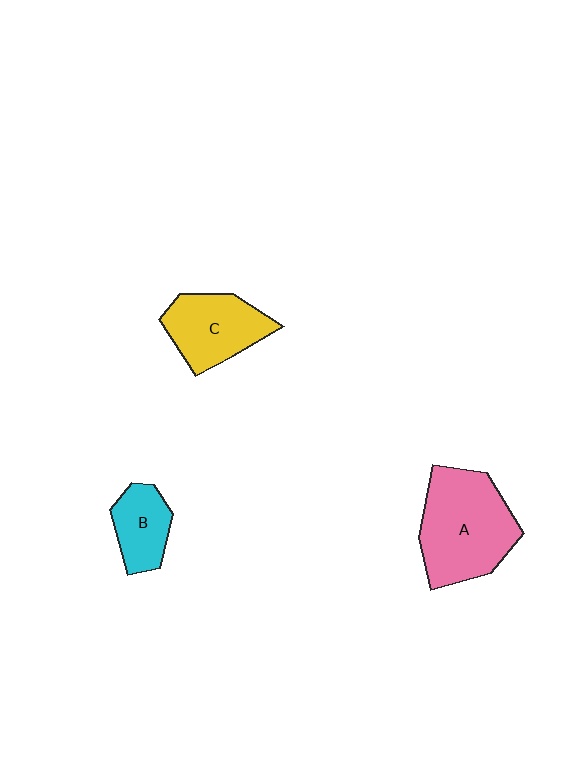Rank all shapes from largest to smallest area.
From largest to smallest: A (pink), C (yellow), B (cyan).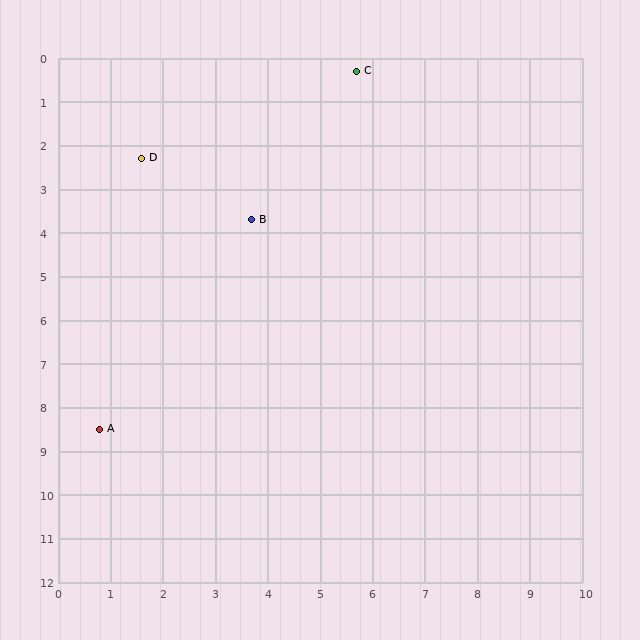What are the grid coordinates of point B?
Point B is at approximately (3.7, 3.7).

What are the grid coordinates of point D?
Point D is at approximately (1.6, 2.3).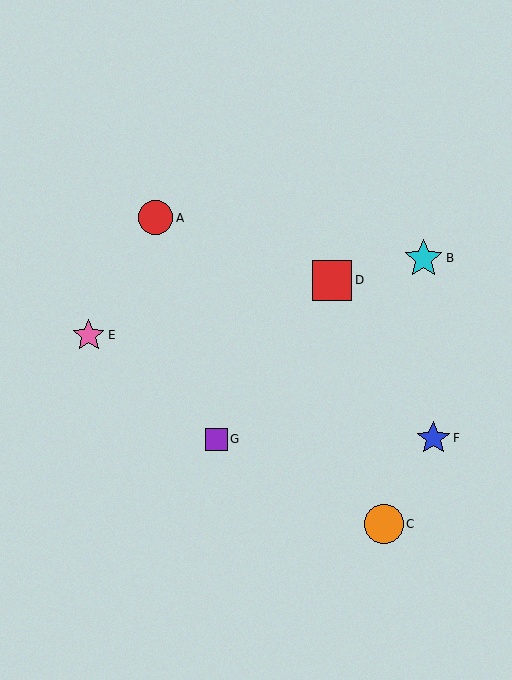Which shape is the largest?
The red square (labeled D) is the largest.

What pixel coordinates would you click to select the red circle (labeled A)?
Click at (156, 218) to select the red circle A.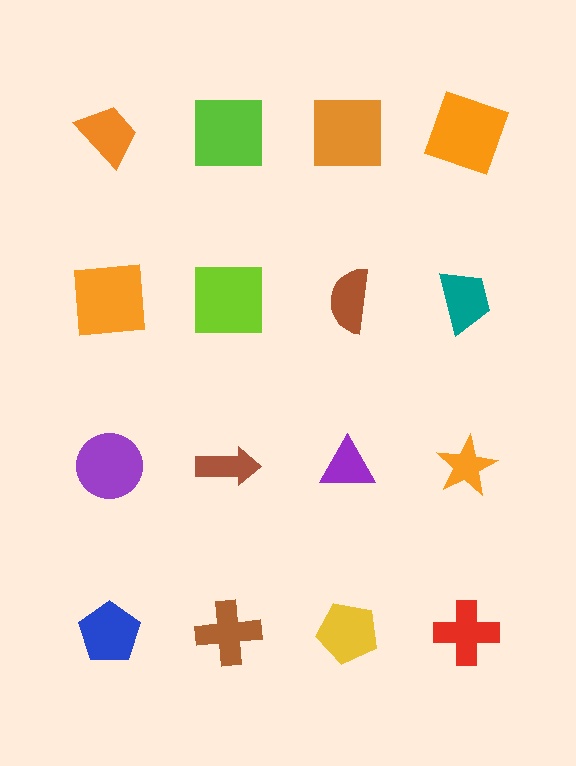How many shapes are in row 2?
4 shapes.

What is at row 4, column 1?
A blue pentagon.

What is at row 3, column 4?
An orange star.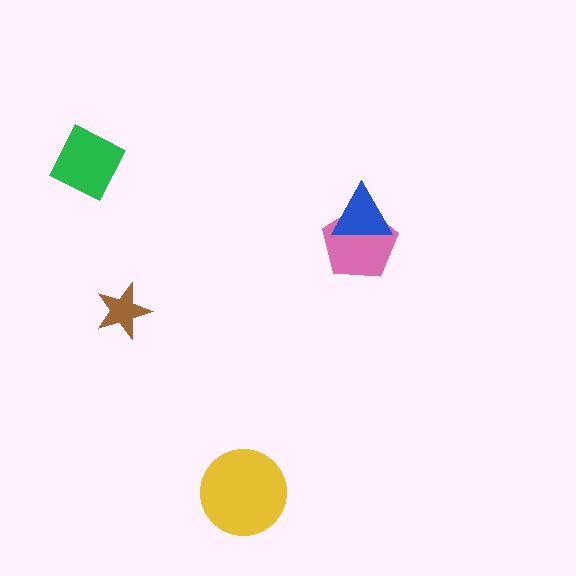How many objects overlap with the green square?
0 objects overlap with the green square.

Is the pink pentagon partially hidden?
Yes, it is partially covered by another shape.